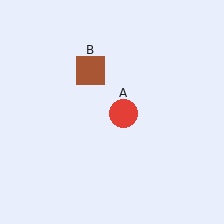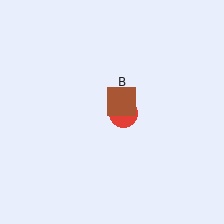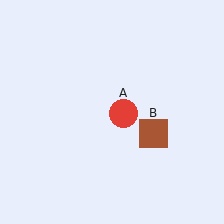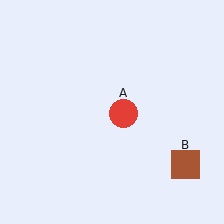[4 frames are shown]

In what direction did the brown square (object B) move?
The brown square (object B) moved down and to the right.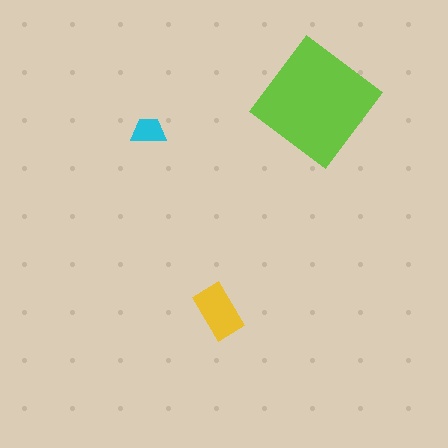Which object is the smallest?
The cyan trapezoid.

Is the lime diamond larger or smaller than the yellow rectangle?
Larger.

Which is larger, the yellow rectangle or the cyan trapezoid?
The yellow rectangle.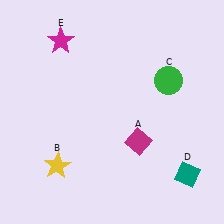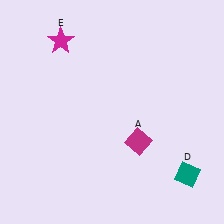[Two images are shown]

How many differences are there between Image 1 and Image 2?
There are 2 differences between the two images.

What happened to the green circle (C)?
The green circle (C) was removed in Image 2. It was in the top-right area of Image 1.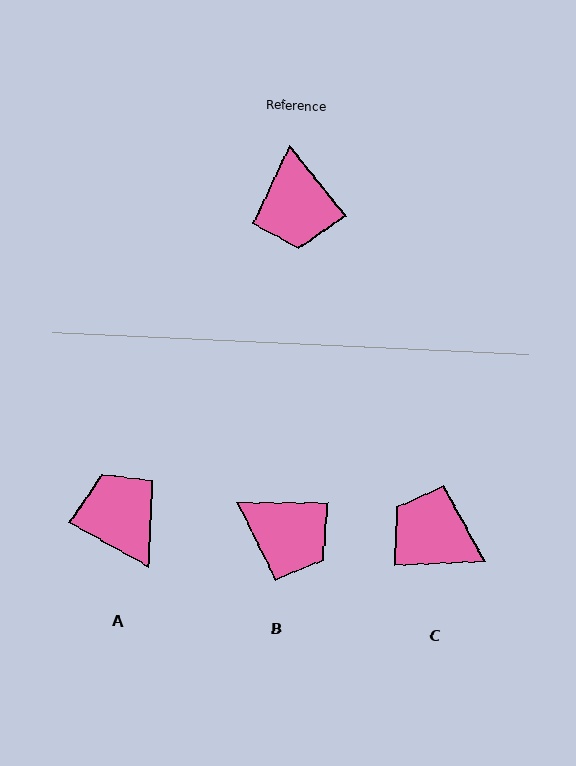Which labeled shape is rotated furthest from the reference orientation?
A, about 158 degrees away.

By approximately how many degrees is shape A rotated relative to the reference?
Approximately 158 degrees clockwise.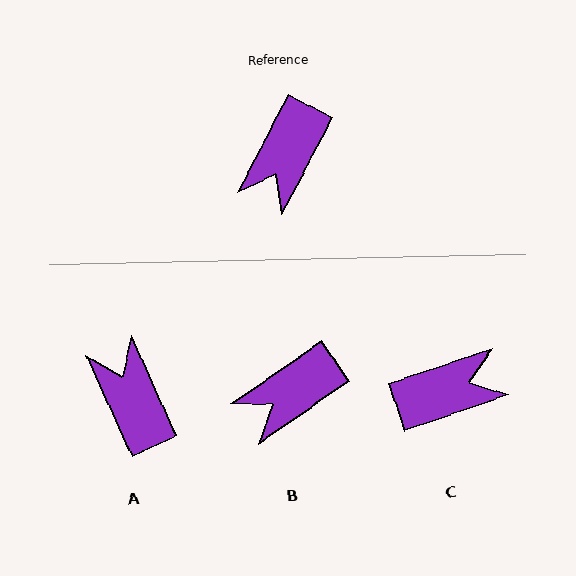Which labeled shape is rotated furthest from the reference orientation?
C, about 137 degrees away.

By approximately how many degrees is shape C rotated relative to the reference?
Approximately 137 degrees counter-clockwise.